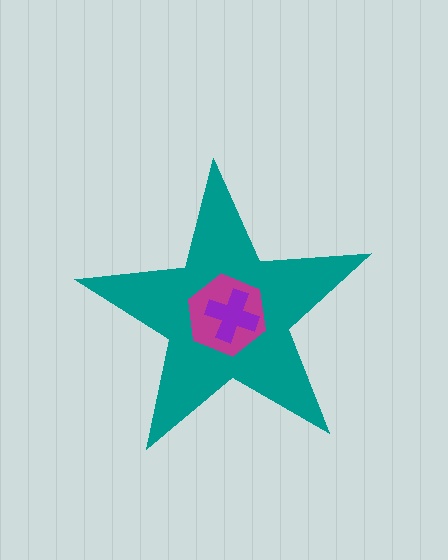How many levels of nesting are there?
3.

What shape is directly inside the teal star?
The magenta hexagon.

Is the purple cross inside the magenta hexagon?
Yes.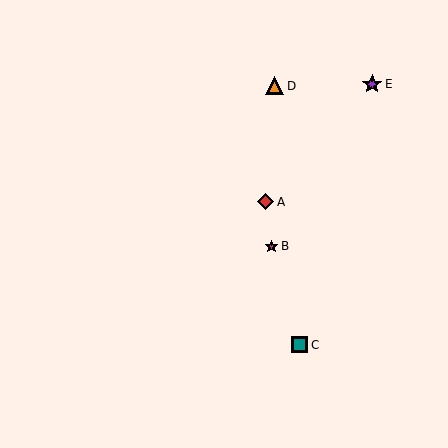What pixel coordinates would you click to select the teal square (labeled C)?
Click at (300, 345) to select the teal square C.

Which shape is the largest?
The purple star (labeled E) is the largest.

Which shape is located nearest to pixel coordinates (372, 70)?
The purple star (labeled E) at (372, 84) is nearest to that location.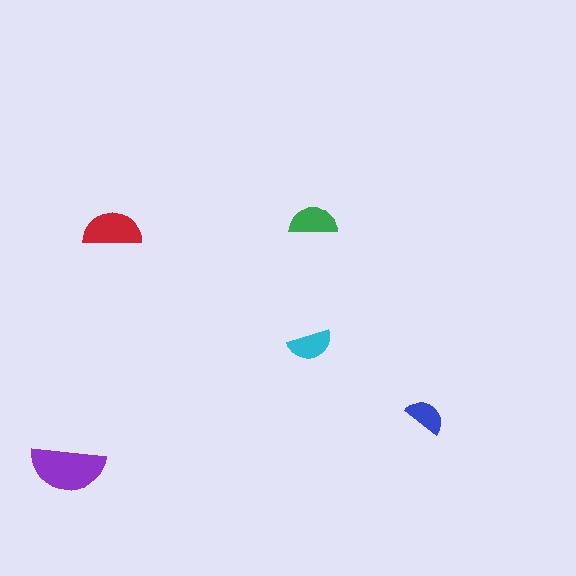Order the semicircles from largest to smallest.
the purple one, the red one, the green one, the cyan one, the blue one.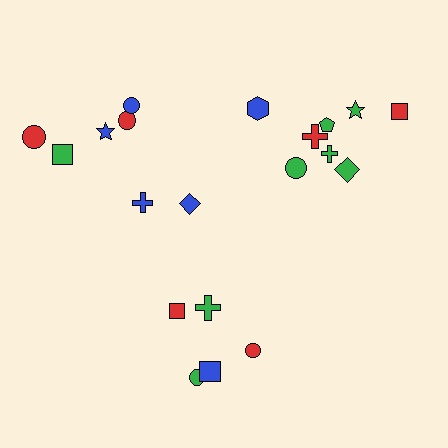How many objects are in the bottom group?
There are 6 objects.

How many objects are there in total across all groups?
There are 20 objects.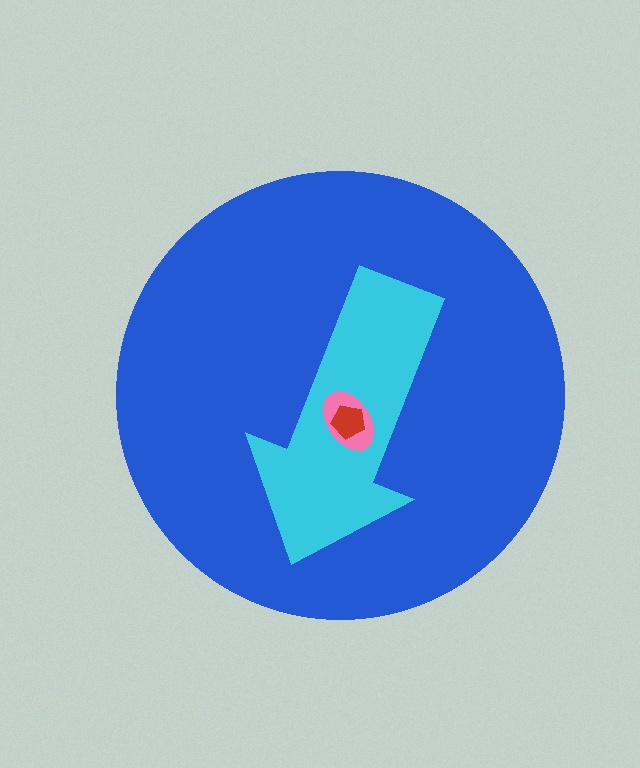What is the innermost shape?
The red pentagon.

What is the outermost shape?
The blue circle.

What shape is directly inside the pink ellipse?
The red pentagon.